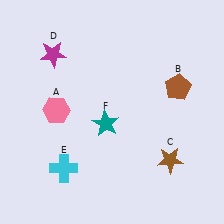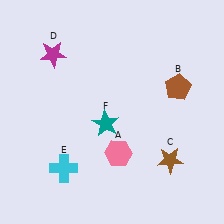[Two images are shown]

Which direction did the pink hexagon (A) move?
The pink hexagon (A) moved right.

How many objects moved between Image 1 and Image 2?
1 object moved between the two images.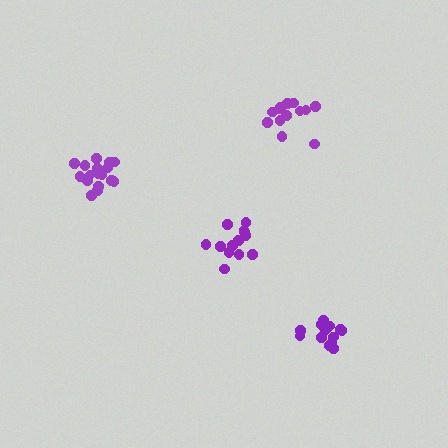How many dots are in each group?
Group 1: 13 dots, Group 2: 13 dots, Group 3: 17 dots, Group 4: 13 dots (56 total).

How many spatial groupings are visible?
There are 4 spatial groupings.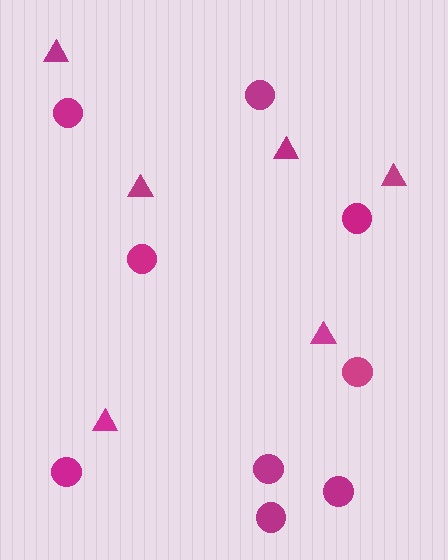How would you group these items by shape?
There are 2 groups: one group of circles (9) and one group of triangles (6).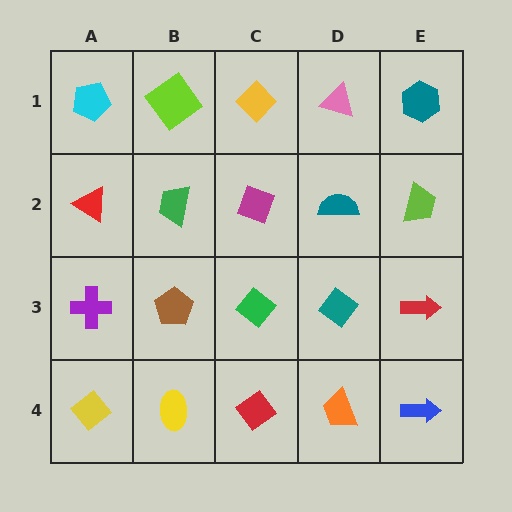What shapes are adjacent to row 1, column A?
A red triangle (row 2, column A), a lime diamond (row 1, column B).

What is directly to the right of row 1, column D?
A teal hexagon.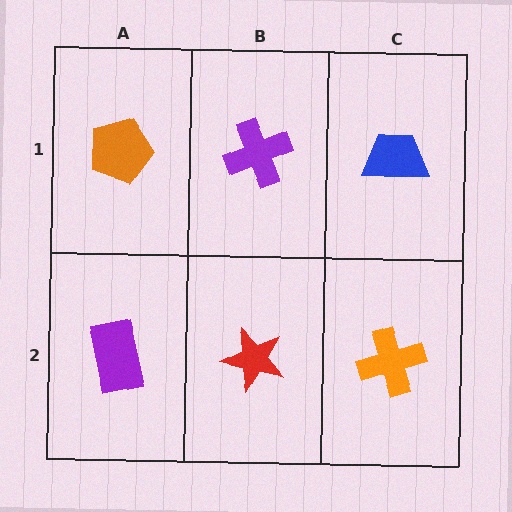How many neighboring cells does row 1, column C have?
2.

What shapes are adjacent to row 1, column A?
A purple rectangle (row 2, column A), a purple cross (row 1, column B).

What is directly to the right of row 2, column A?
A red star.